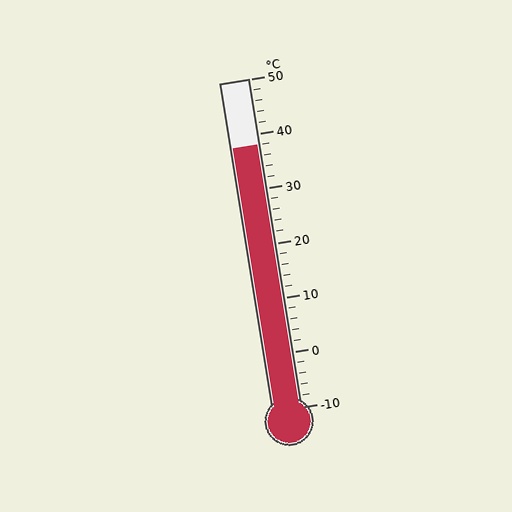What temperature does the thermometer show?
The thermometer shows approximately 38°C.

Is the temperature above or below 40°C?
The temperature is below 40°C.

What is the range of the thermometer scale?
The thermometer scale ranges from -10°C to 50°C.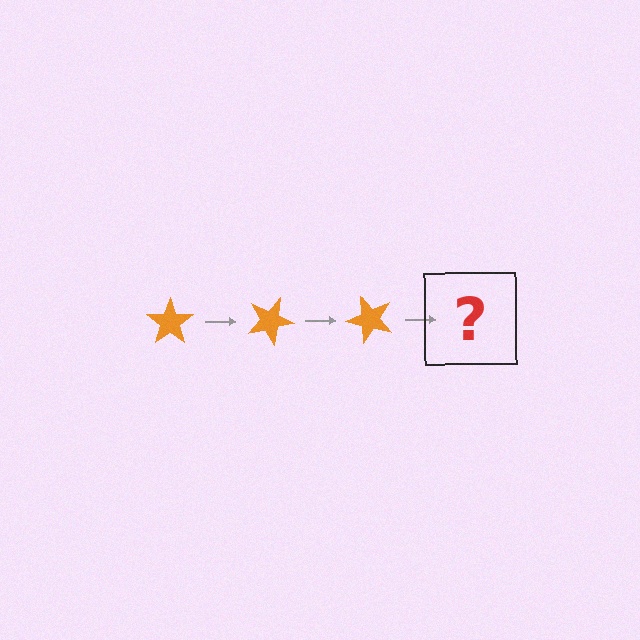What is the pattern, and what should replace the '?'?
The pattern is that the star rotates 25 degrees each step. The '?' should be an orange star rotated 75 degrees.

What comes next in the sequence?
The next element should be an orange star rotated 75 degrees.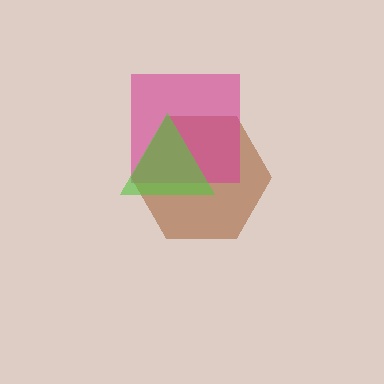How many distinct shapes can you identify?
There are 3 distinct shapes: a brown hexagon, a magenta square, a lime triangle.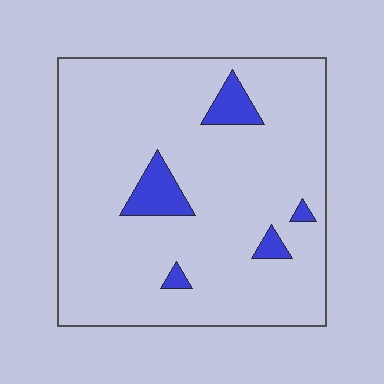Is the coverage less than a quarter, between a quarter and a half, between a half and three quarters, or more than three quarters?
Less than a quarter.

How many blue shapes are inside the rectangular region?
5.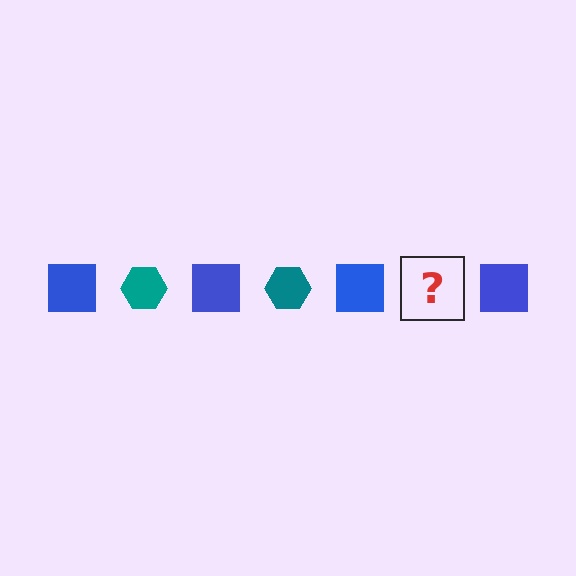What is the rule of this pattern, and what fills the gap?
The rule is that the pattern alternates between blue square and teal hexagon. The gap should be filled with a teal hexagon.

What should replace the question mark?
The question mark should be replaced with a teal hexagon.